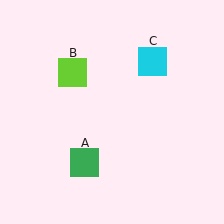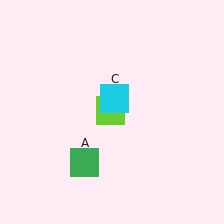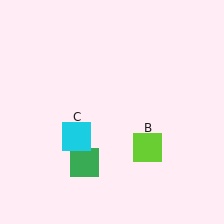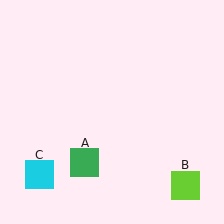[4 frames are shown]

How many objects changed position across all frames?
2 objects changed position: lime square (object B), cyan square (object C).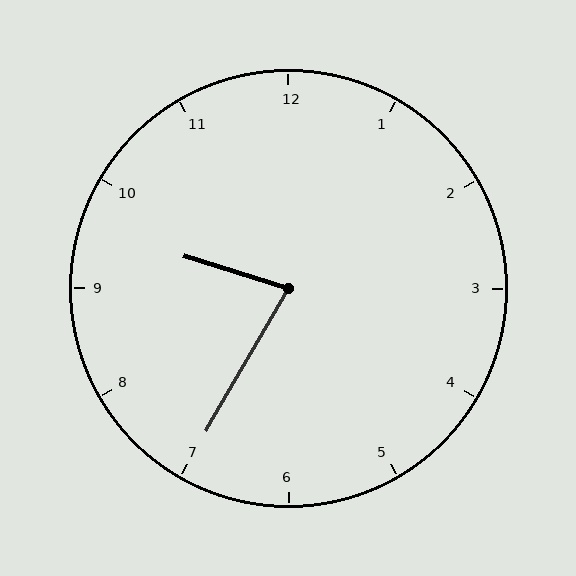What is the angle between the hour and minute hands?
Approximately 78 degrees.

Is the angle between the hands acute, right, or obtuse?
It is acute.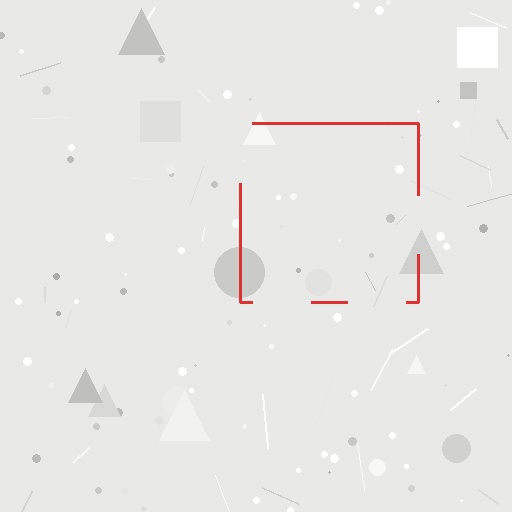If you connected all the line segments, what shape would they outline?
They would outline a square.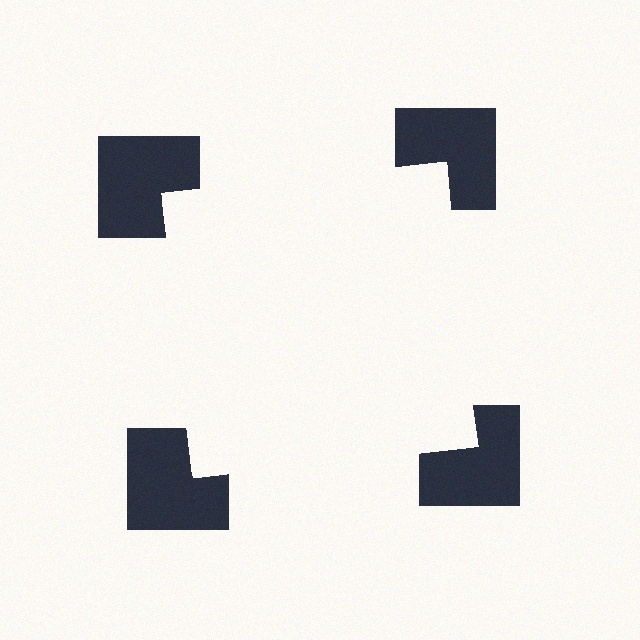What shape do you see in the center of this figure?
An illusory square — its edges are inferred from the aligned wedge cuts in the notched squares, not physically drawn.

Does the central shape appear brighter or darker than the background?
It typically appears slightly brighter than the background, even though no actual brightness change is drawn.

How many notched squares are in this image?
There are 4 — one at each vertex of the illusory square.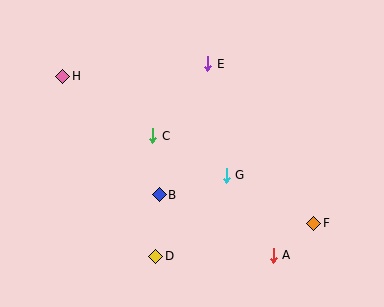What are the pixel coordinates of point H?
Point H is at (63, 76).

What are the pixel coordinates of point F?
Point F is at (314, 223).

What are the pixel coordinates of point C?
Point C is at (153, 136).